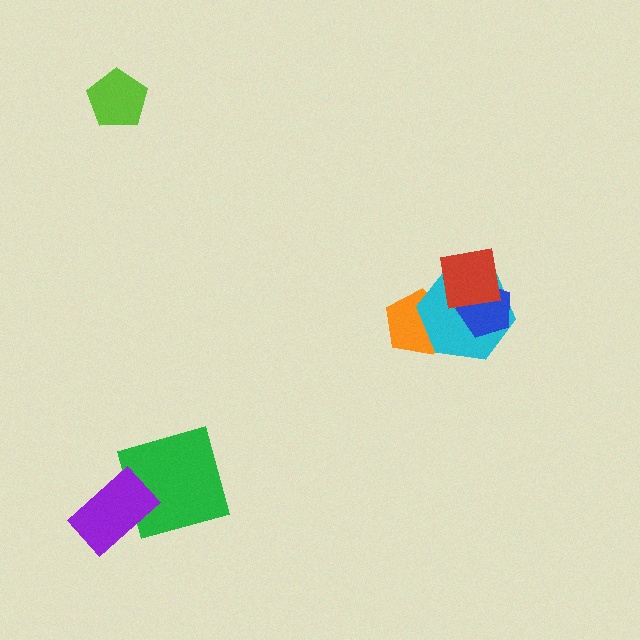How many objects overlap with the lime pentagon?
0 objects overlap with the lime pentagon.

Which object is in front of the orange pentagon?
The cyan hexagon is in front of the orange pentagon.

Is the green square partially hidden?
Yes, it is partially covered by another shape.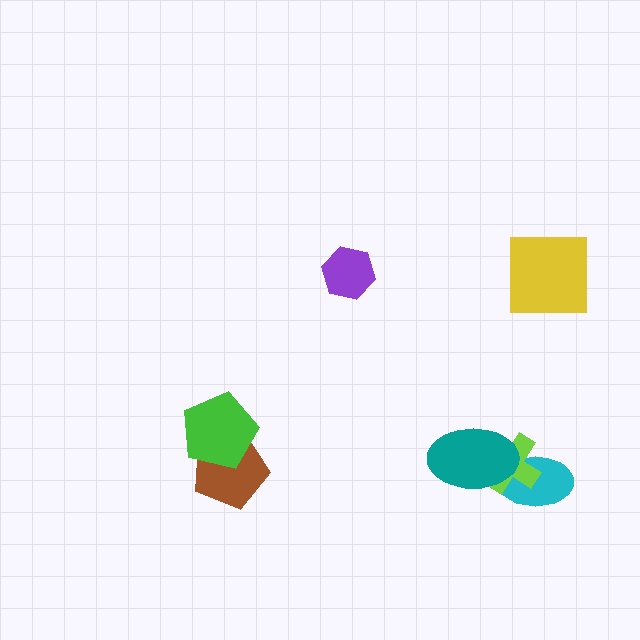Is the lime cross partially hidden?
Yes, it is partially covered by another shape.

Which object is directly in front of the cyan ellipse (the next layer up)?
The lime cross is directly in front of the cyan ellipse.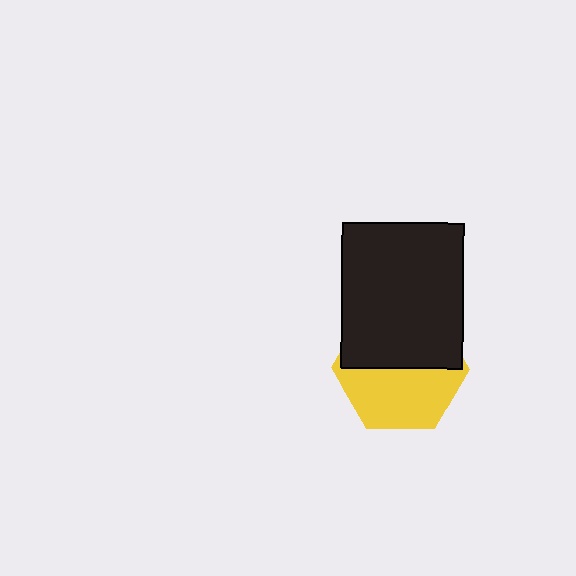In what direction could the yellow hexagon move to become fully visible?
The yellow hexagon could move down. That would shift it out from behind the black rectangle entirely.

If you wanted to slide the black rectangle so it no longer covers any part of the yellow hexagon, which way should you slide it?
Slide it up — that is the most direct way to separate the two shapes.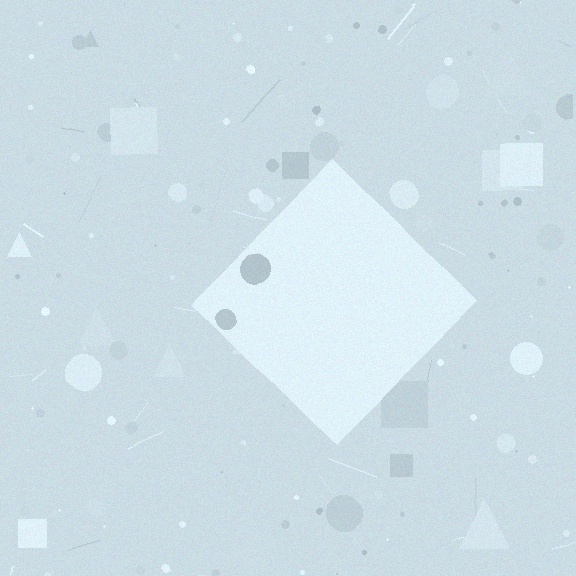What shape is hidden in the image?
A diamond is hidden in the image.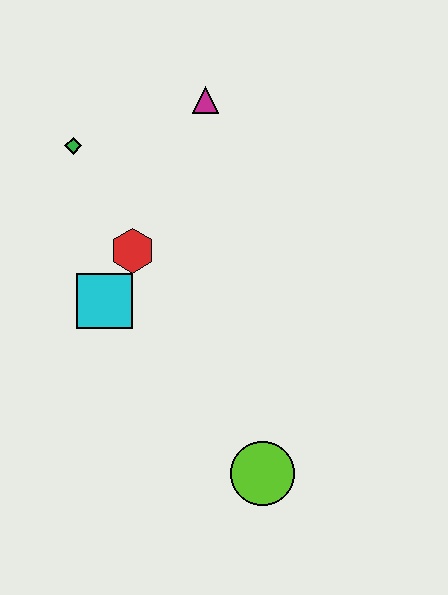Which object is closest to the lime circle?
The cyan square is closest to the lime circle.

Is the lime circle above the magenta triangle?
No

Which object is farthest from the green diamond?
The lime circle is farthest from the green diamond.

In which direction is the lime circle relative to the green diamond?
The lime circle is below the green diamond.